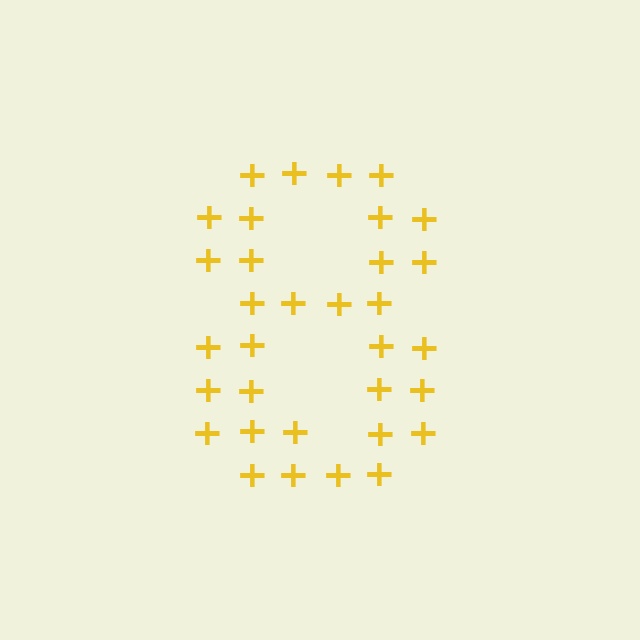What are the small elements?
The small elements are plus signs.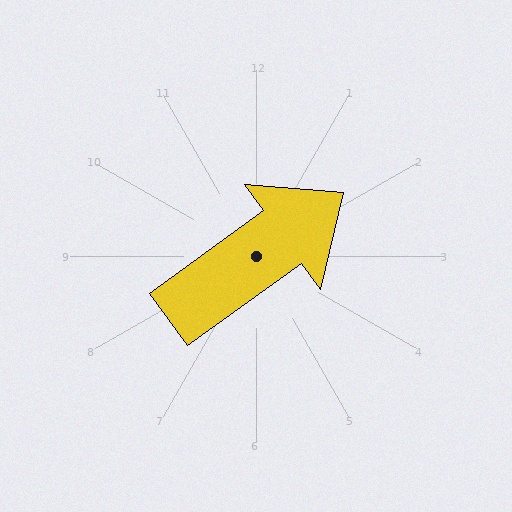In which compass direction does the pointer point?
Northeast.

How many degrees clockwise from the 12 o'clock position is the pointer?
Approximately 54 degrees.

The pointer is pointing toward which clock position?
Roughly 2 o'clock.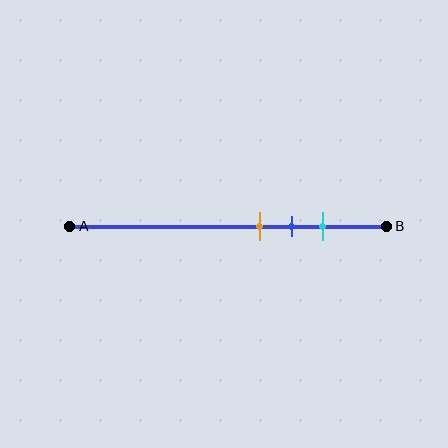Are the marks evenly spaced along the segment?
Yes, the marks are approximately evenly spaced.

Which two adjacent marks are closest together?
The orange and blue marks are the closest adjacent pair.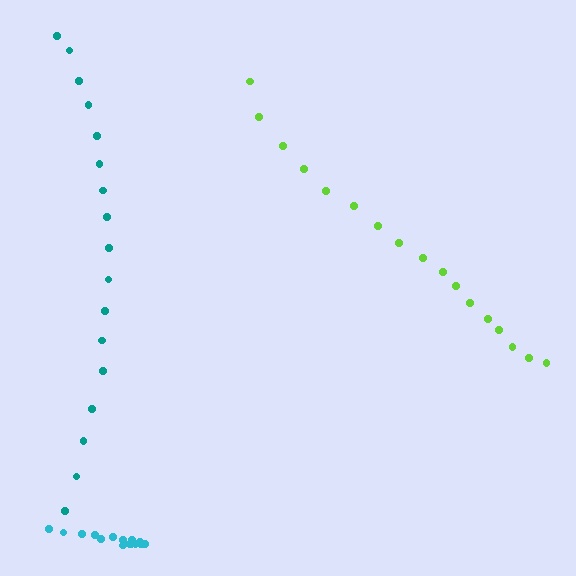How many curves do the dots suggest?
There are 3 distinct paths.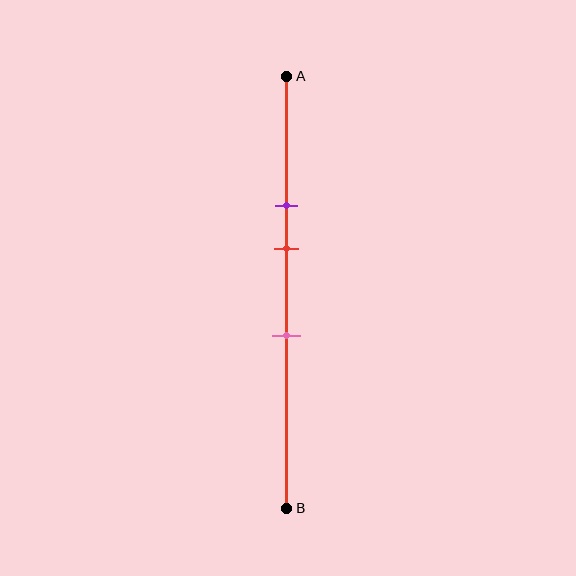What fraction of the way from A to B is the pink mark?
The pink mark is approximately 60% (0.6) of the way from A to B.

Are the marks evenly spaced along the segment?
Yes, the marks are approximately evenly spaced.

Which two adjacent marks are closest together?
The purple and red marks are the closest adjacent pair.